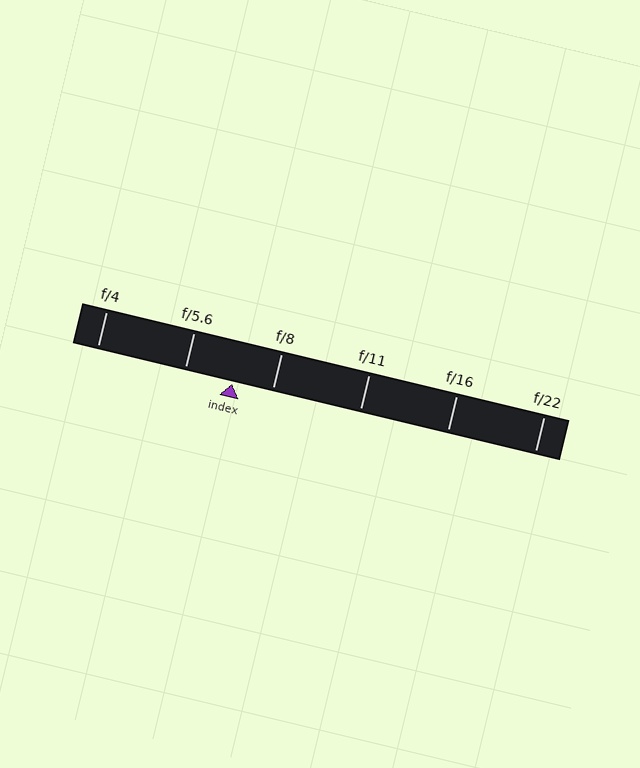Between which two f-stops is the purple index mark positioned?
The index mark is between f/5.6 and f/8.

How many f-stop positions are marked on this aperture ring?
There are 6 f-stop positions marked.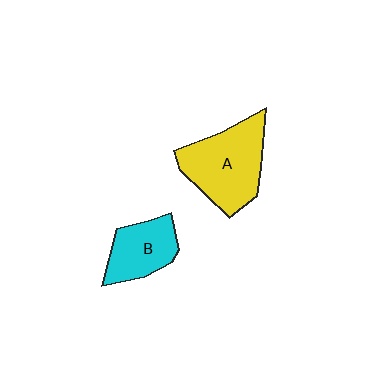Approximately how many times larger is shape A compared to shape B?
Approximately 1.6 times.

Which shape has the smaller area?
Shape B (cyan).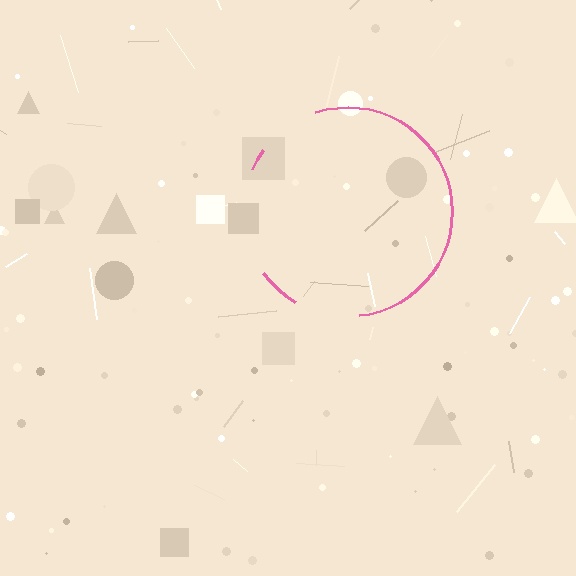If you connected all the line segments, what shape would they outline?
They would outline a circle.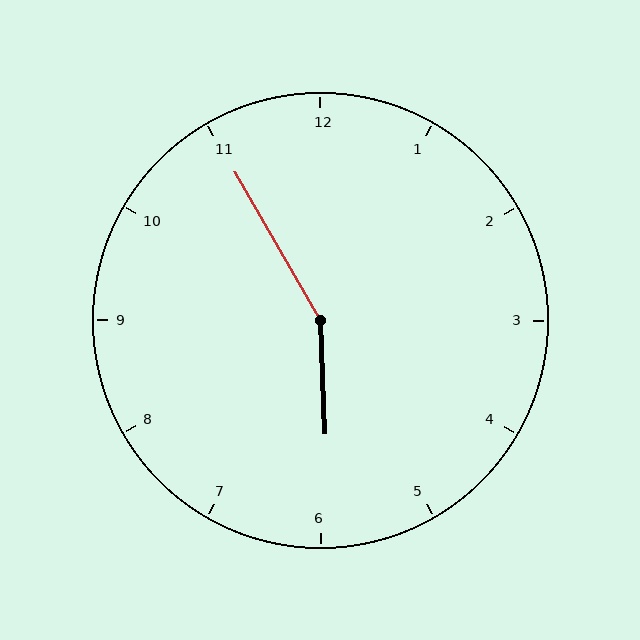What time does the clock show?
5:55.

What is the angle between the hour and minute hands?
Approximately 152 degrees.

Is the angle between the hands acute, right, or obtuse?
It is obtuse.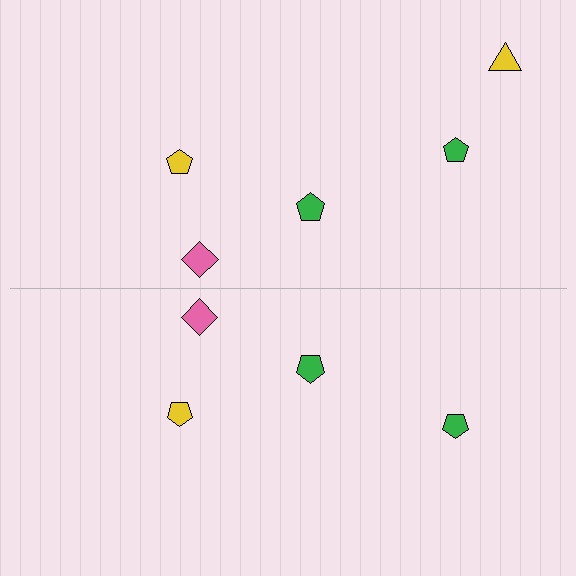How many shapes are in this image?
There are 9 shapes in this image.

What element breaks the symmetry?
A yellow triangle is missing from the bottom side.